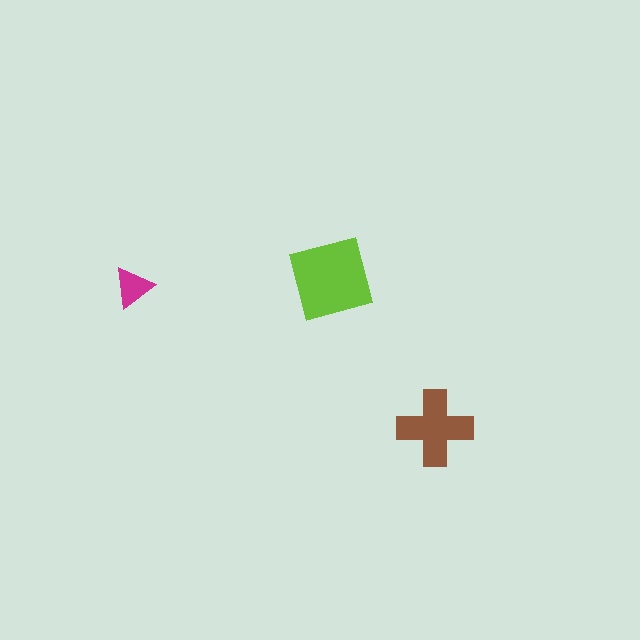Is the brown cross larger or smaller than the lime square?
Smaller.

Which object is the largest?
The lime square.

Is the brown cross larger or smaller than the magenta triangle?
Larger.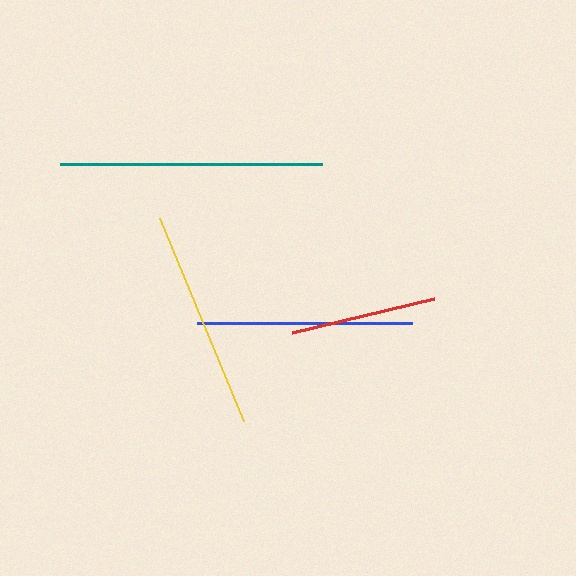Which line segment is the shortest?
The red line is the shortest at approximately 145 pixels.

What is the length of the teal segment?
The teal segment is approximately 261 pixels long.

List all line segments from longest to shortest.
From longest to shortest: teal, yellow, blue, red.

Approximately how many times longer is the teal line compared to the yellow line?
The teal line is approximately 1.2 times the length of the yellow line.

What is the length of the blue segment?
The blue segment is approximately 215 pixels long.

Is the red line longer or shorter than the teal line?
The teal line is longer than the red line.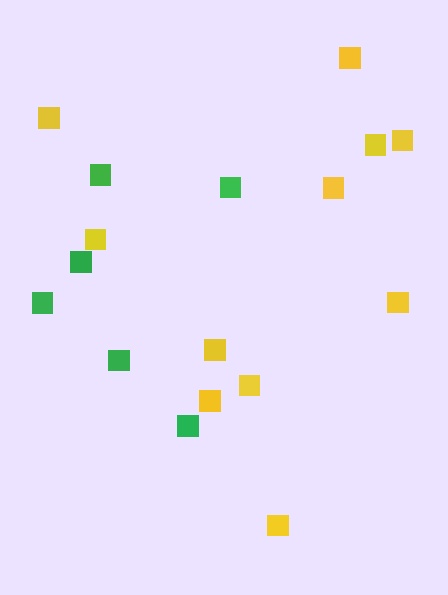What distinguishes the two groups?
There are 2 groups: one group of yellow squares (11) and one group of green squares (6).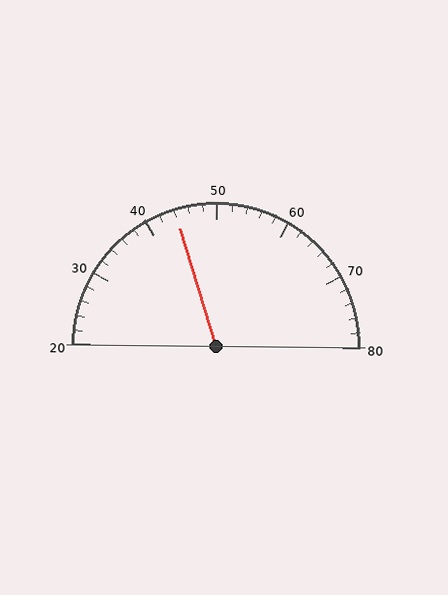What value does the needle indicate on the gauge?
The needle indicates approximately 44.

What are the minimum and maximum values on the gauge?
The gauge ranges from 20 to 80.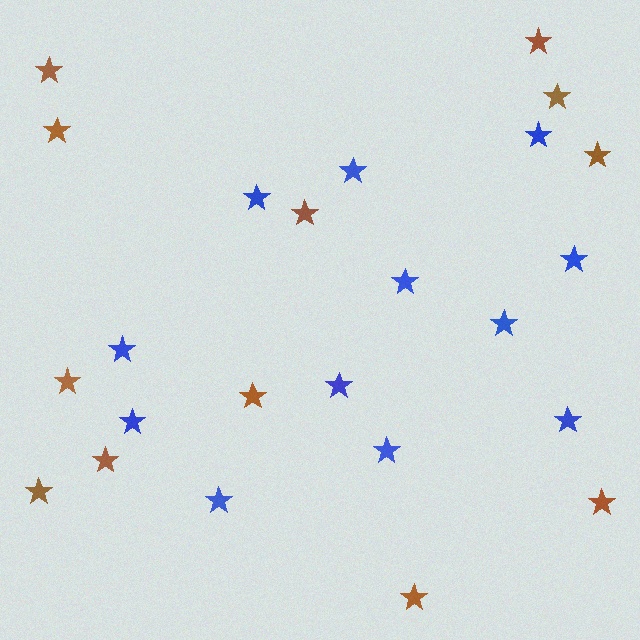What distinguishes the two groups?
There are 2 groups: one group of brown stars (12) and one group of blue stars (12).